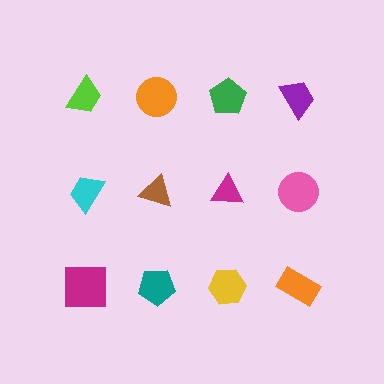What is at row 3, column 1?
A magenta square.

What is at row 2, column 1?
A cyan trapezoid.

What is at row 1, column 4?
A purple trapezoid.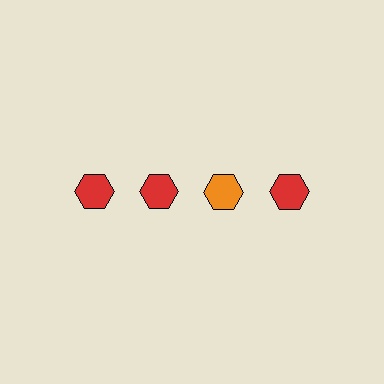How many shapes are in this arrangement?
There are 4 shapes arranged in a grid pattern.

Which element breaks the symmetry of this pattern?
The orange hexagon in the top row, center column breaks the symmetry. All other shapes are red hexagons.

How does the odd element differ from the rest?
It has a different color: orange instead of red.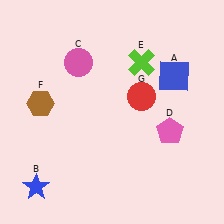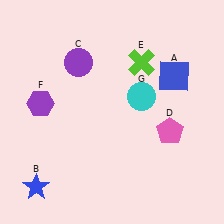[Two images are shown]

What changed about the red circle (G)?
In Image 1, G is red. In Image 2, it changed to cyan.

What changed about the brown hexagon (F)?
In Image 1, F is brown. In Image 2, it changed to purple.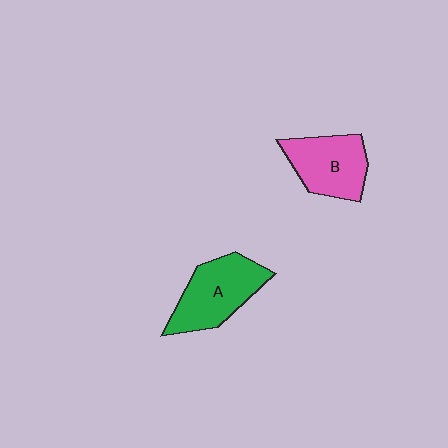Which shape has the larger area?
Shape A (green).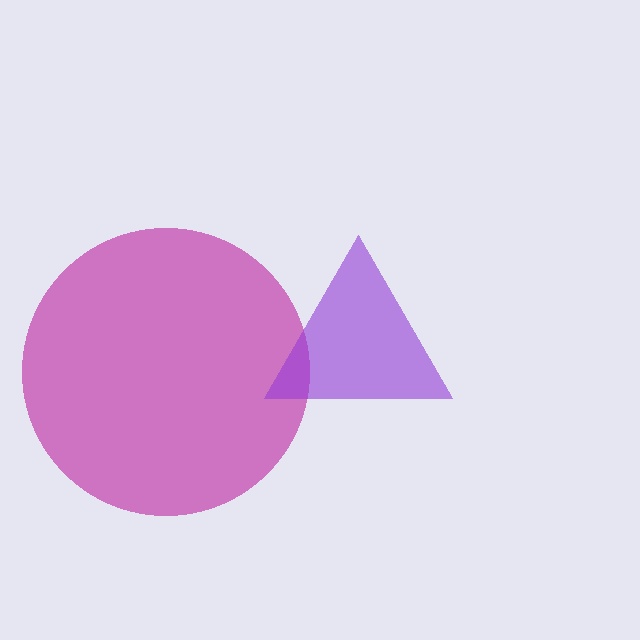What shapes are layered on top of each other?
The layered shapes are: a magenta circle, a purple triangle.